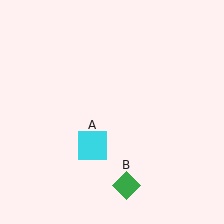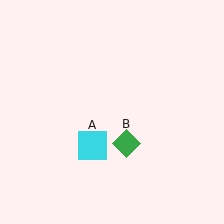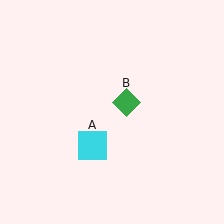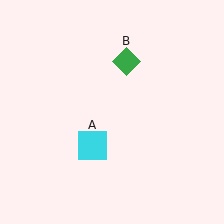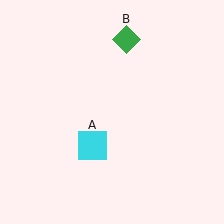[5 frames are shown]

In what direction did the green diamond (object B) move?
The green diamond (object B) moved up.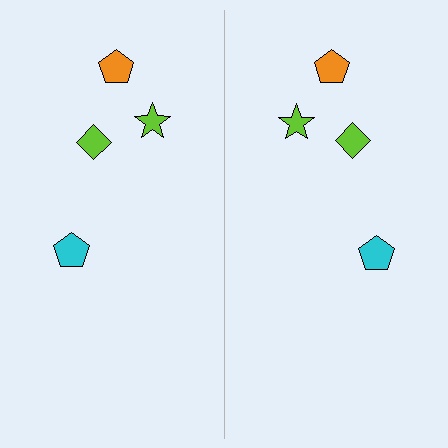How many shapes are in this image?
There are 8 shapes in this image.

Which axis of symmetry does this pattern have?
The pattern has a vertical axis of symmetry running through the center of the image.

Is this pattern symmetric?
Yes, this pattern has bilateral (reflection) symmetry.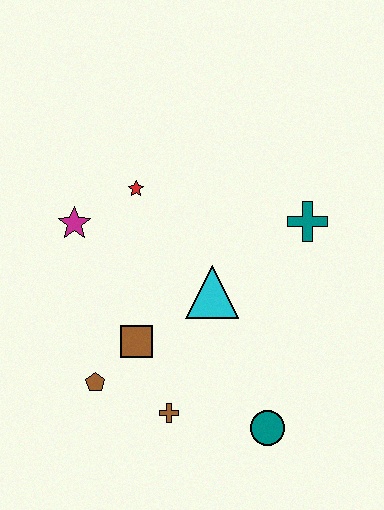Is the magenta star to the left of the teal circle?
Yes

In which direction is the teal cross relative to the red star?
The teal cross is to the right of the red star.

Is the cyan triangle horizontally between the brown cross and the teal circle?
Yes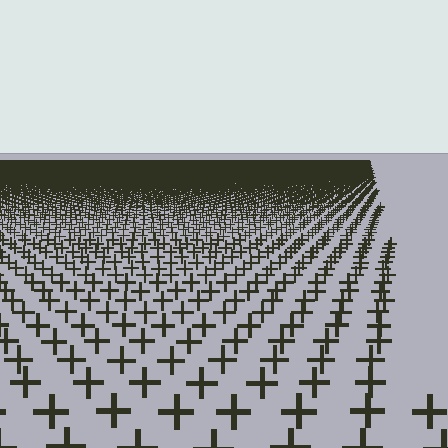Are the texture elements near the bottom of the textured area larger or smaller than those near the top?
Larger. Near the bottom, elements are closer to the viewer and appear at a bigger on-screen size.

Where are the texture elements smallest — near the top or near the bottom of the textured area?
Near the top.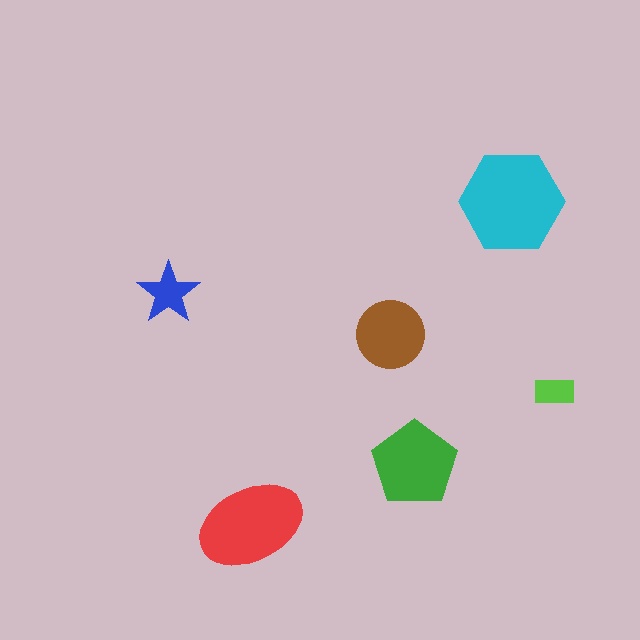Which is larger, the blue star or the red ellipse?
The red ellipse.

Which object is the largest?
The cyan hexagon.